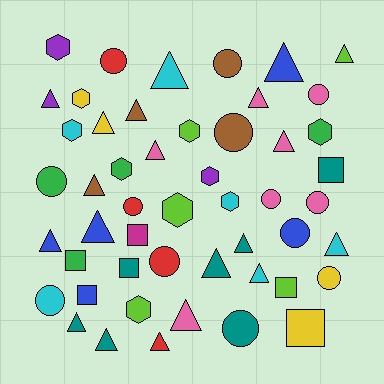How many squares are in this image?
There are 7 squares.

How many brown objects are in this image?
There are 4 brown objects.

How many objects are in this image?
There are 50 objects.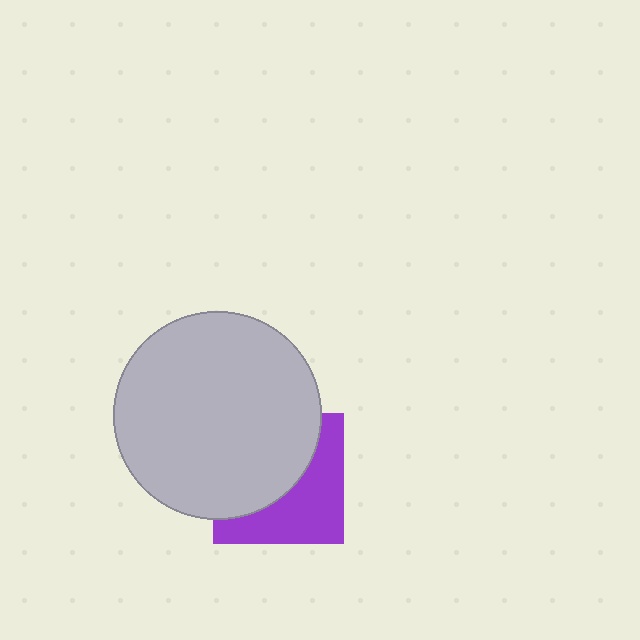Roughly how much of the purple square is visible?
About half of it is visible (roughly 46%).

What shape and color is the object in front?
The object in front is a light gray circle.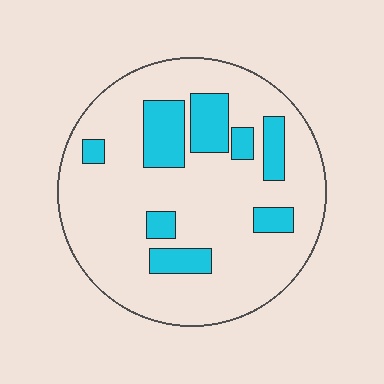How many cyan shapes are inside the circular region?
8.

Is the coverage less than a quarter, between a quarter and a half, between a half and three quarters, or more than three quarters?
Less than a quarter.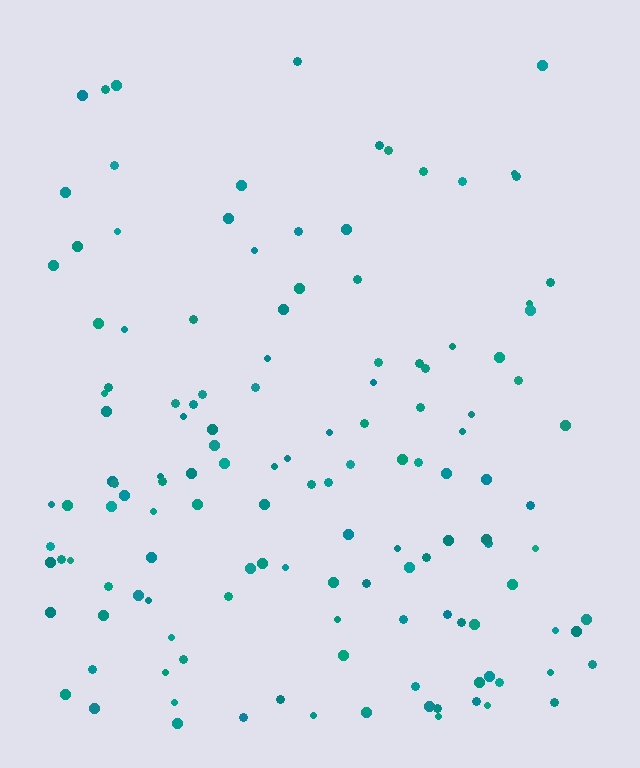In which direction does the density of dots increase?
From top to bottom, with the bottom side densest.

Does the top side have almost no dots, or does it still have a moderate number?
Still a moderate number, just noticeably fewer than the bottom.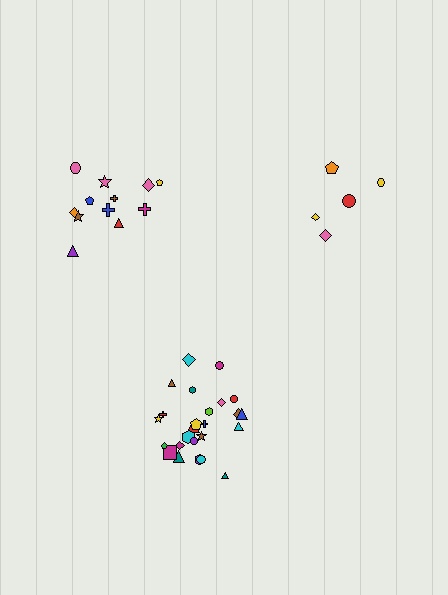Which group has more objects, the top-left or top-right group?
The top-left group.